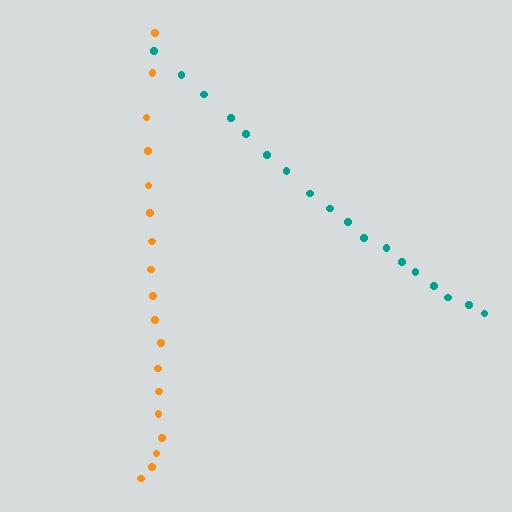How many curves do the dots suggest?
There are 2 distinct paths.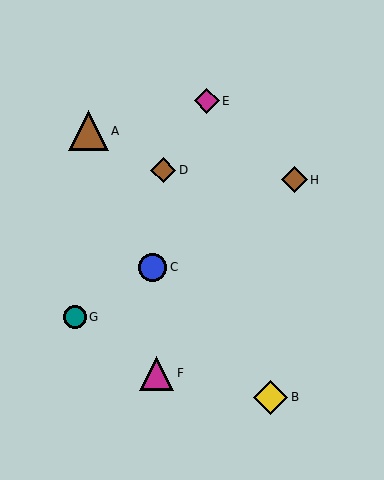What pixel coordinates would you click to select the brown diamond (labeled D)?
Click at (163, 170) to select the brown diamond D.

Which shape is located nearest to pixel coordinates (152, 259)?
The blue circle (labeled C) at (152, 267) is nearest to that location.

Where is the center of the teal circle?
The center of the teal circle is at (75, 317).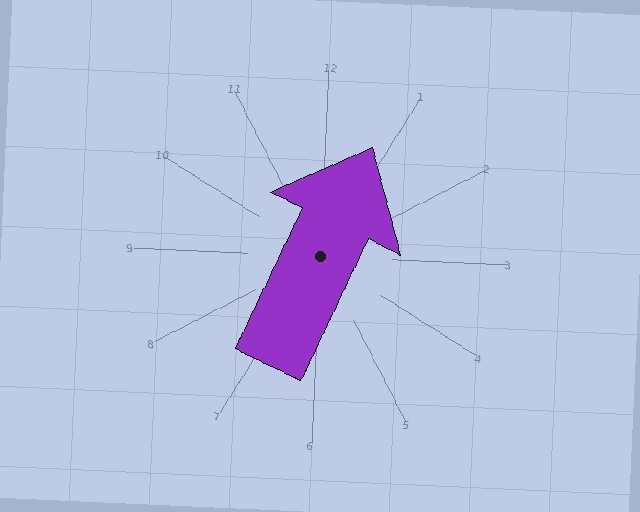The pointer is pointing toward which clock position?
Roughly 1 o'clock.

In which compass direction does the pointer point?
Northeast.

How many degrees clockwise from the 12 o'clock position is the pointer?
Approximately 23 degrees.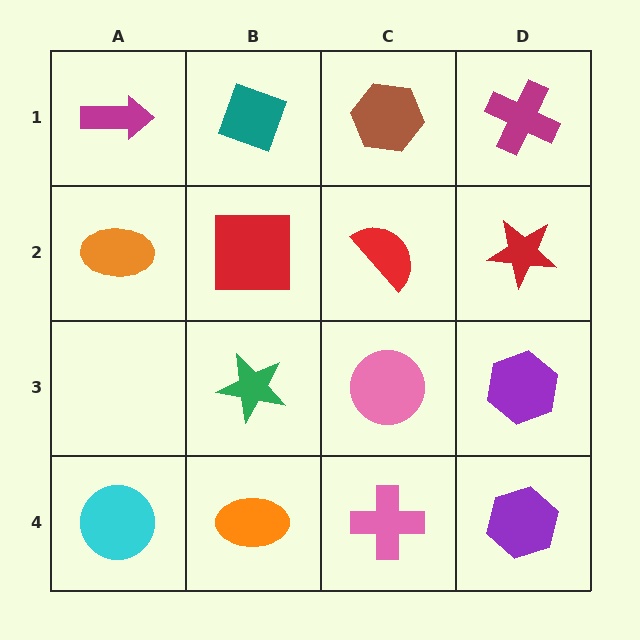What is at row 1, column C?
A brown hexagon.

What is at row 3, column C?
A pink circle.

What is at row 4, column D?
A purple hexagon.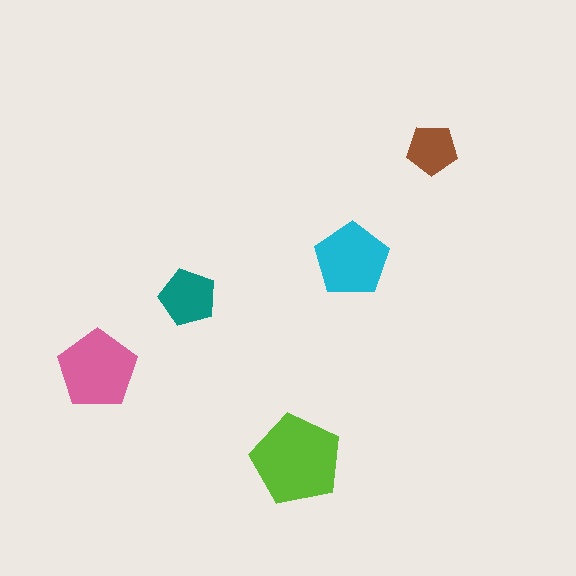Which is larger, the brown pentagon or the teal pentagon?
The teal one.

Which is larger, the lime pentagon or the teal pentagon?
The lime one.